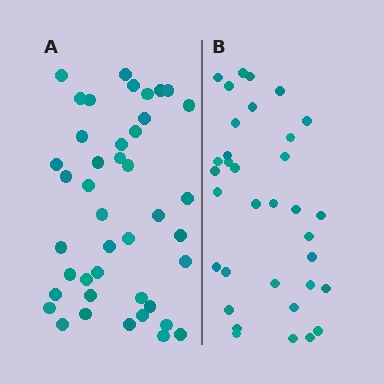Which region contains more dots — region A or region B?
Region A (the left region) has more dots.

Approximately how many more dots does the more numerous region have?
Region A has roughly 8 or so more dots than region B.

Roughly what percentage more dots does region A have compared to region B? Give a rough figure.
About 25% more.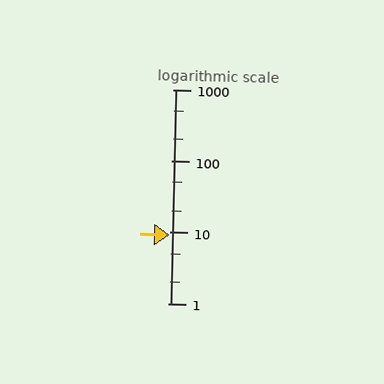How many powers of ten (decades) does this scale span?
The scale spans 3 decades, from 1 to 1000.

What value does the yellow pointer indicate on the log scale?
The pointer indicates approximately 9.2.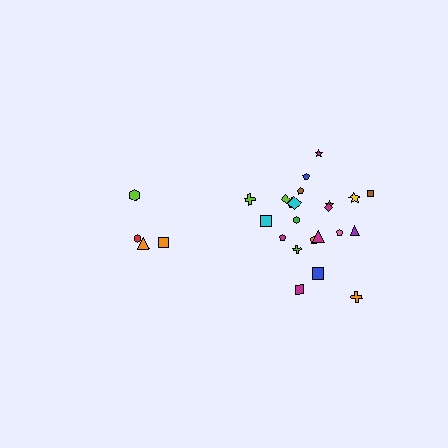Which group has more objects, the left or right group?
The right group.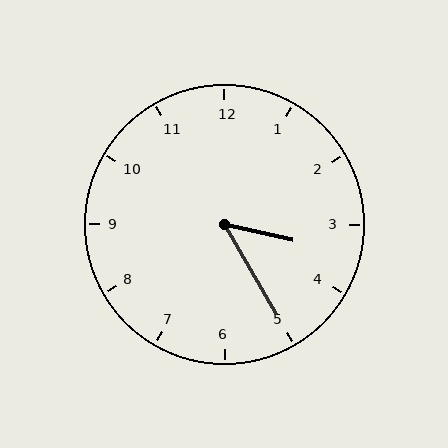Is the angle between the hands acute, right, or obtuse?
It is acute.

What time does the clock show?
3:25.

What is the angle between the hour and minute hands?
Approximately 48 degrees.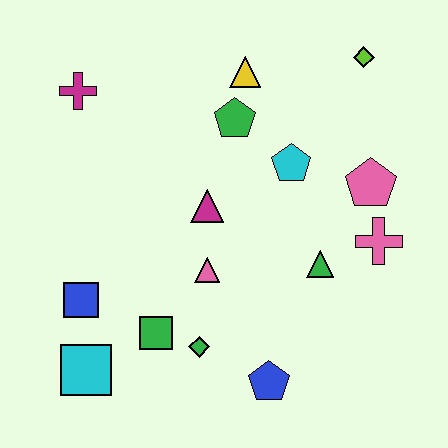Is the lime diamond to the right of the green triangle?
Yes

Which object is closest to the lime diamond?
The yellow triangle is closest to the lime diamond.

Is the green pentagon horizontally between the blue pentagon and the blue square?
Yes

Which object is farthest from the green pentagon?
The cyan square is farthest from the green pentagon.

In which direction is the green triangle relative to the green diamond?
The green triangle is to the right of the green diamond.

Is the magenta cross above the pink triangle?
Yes